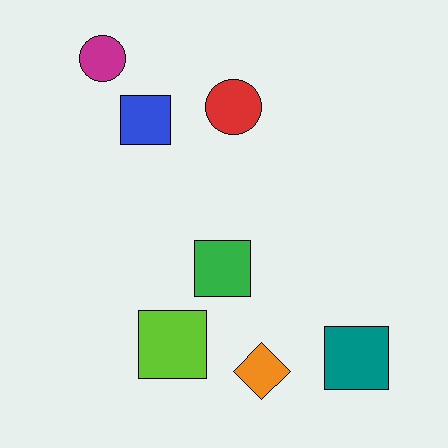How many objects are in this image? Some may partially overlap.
There are 7 objects.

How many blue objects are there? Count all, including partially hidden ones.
There is 1 blue object.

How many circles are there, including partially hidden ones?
There are 2 circles.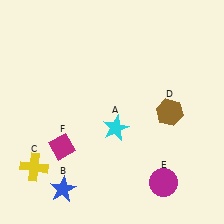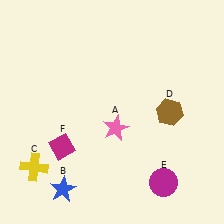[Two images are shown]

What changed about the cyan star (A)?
In Image 1, A is cyan. In Image 2, it changed to pink.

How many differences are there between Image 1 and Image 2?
There is 1 difference between the two images.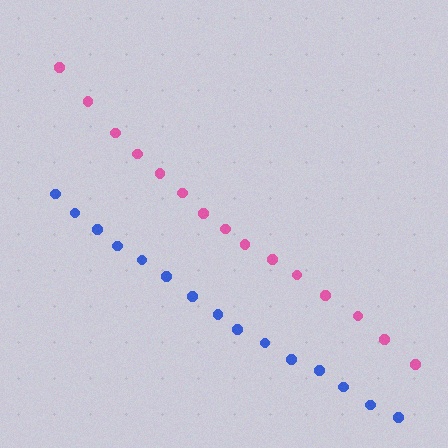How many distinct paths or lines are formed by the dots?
There are 2 distinct paths.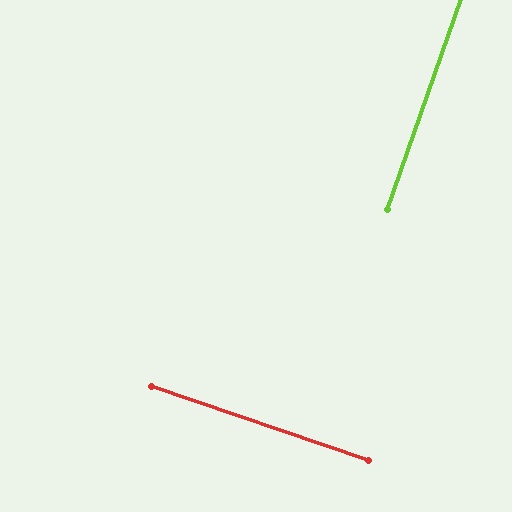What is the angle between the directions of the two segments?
Approximately 90 degrees.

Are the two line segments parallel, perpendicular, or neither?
Perpendicular — they meet at approximately 90°.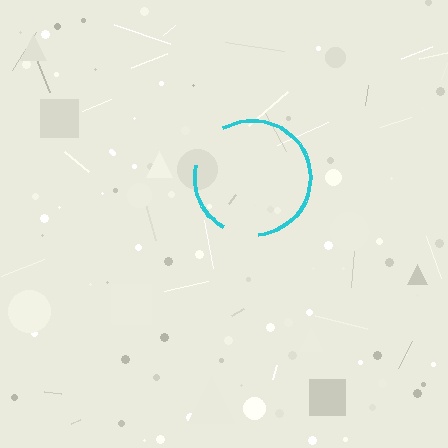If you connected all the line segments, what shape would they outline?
They would outline a circle.